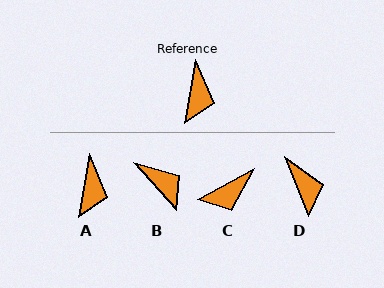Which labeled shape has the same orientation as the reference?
A.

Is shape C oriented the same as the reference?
No, it is off by about 52 degrees.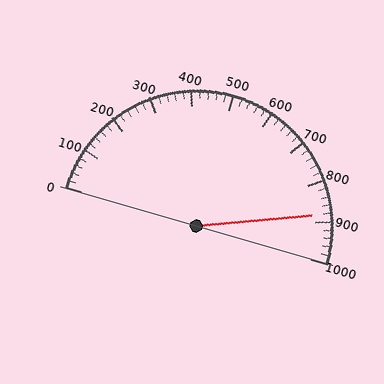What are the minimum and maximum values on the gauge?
The gauge ranges from 0 to 1000.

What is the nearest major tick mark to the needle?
The nearest major tick mark is 900.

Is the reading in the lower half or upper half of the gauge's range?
The reading is in the upper half of the range (0 to 1000).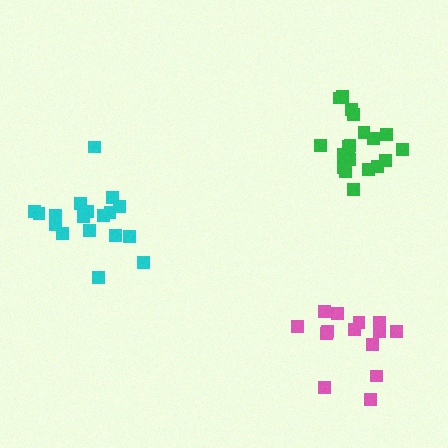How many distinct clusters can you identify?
There are 3 distinct clusters.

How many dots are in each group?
Group 1: 18 dots, Group 2: 14 dots, Group 3: 19 dots (51 total).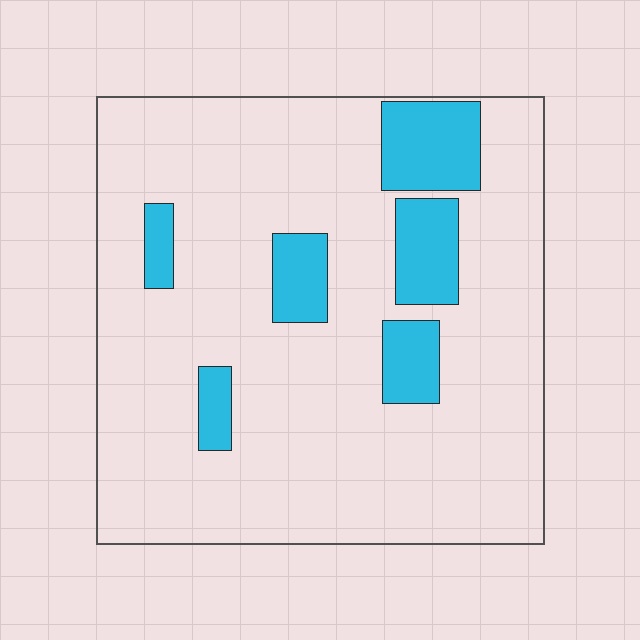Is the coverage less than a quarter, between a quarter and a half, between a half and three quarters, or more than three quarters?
Less than a quarter.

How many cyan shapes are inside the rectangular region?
6.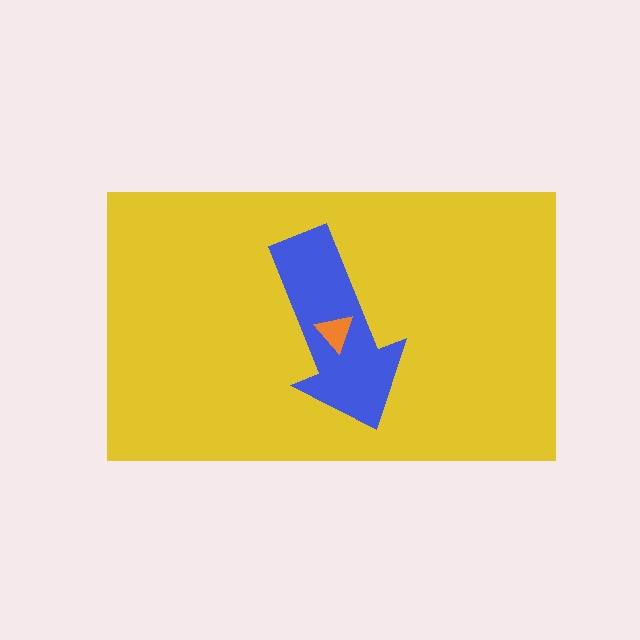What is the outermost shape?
The yellow rectangle.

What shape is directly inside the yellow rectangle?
The blue arrow.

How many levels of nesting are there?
3.